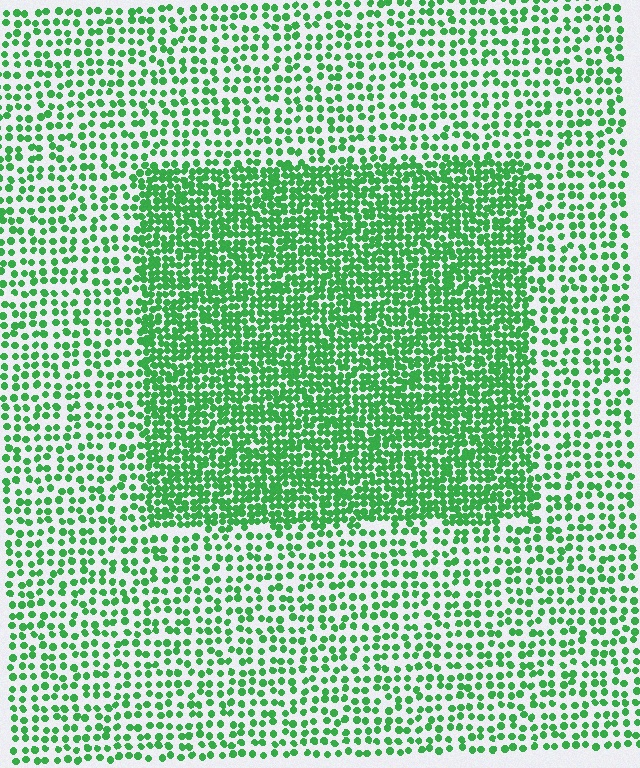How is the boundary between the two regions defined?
The boundary is defined by a change in element density (approximately 2.1x ratio). All elements are the same color, size, and shape.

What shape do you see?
I see a rectangle.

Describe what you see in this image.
The image contains small green elements arranged at two different densities. A rectangle-shaped region is visible where the elements are more densely packed than the surrounding area.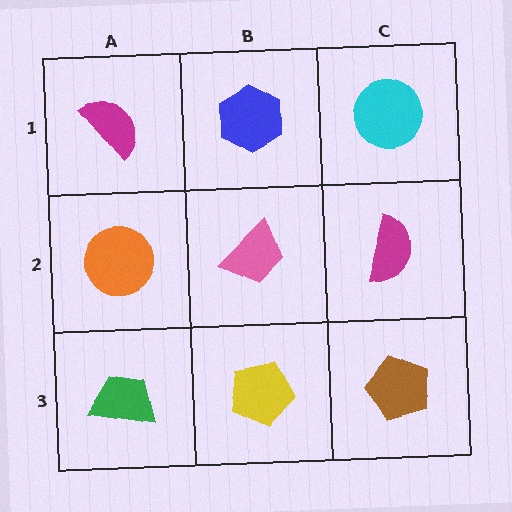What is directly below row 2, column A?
A green trapezoid.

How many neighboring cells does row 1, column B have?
3.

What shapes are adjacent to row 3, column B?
A pink trapezoid (row 2, column B), a green trapezoid (row 3, column A), a brown pentagon (row 3, column C).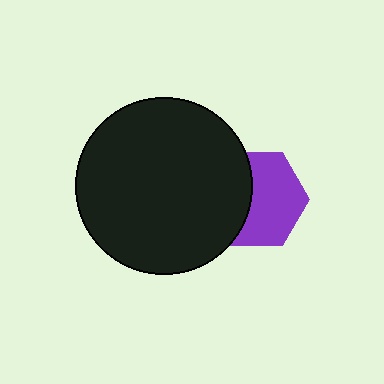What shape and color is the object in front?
The object in front is a black circle.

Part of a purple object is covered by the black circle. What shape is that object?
It is a hexagon.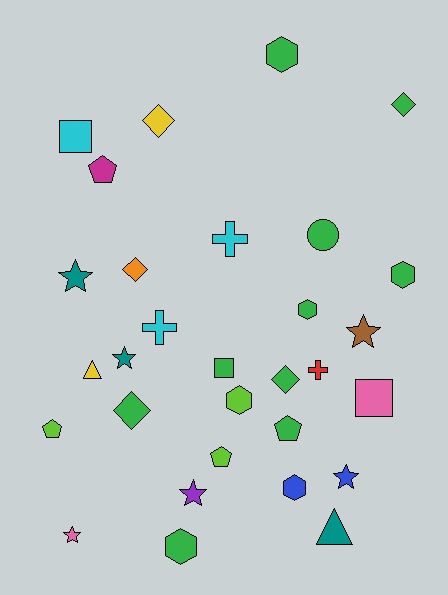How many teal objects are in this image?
There are 3 teal objects.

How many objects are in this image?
There are 30 objects.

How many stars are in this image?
There are 6 stars.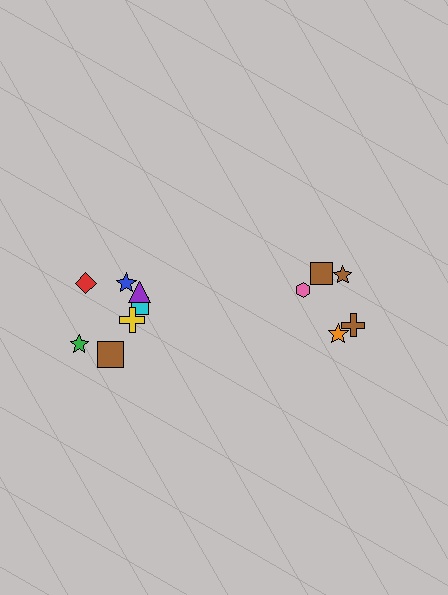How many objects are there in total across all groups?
There are 12 objects.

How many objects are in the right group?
There are 5 objects.